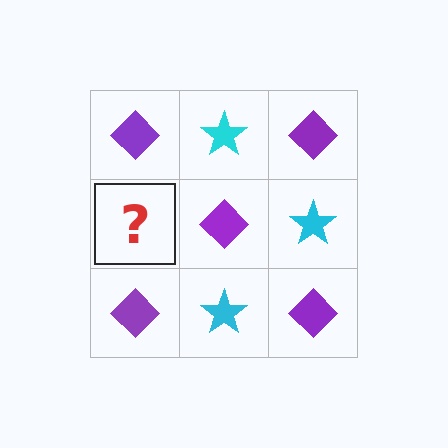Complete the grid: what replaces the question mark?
The question mark should be replaced with a cyan star.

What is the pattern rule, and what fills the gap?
The rule is that it alternates purple diamond and cyan star in a checkerboard pattern. The gap should be filled with a cyan star.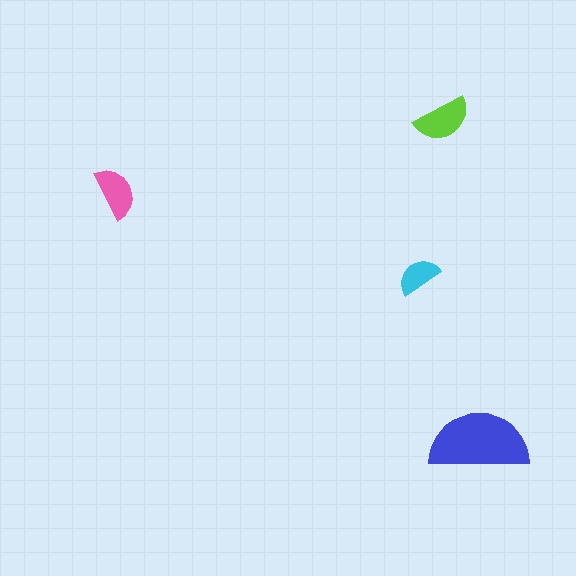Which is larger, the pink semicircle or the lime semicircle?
The lime one.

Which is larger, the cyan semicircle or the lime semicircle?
The lime one.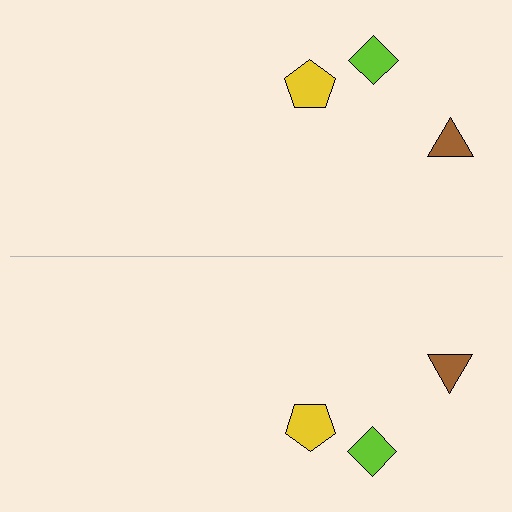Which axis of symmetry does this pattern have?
The pattern has a horizontal axis of symmetry running through the center of the image.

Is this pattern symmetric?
Yes, this pattern has bilateral (reflection) symmetry.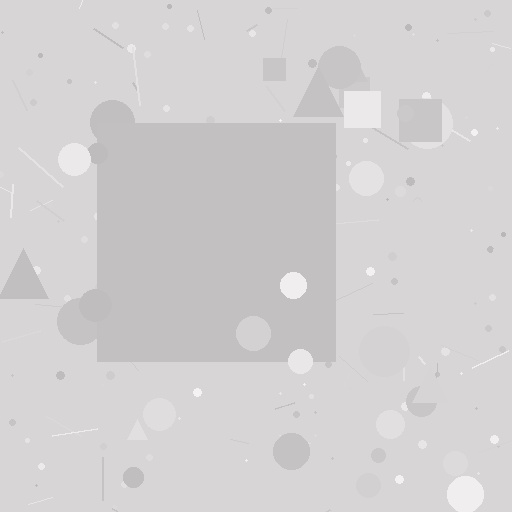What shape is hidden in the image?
A square is hidden in the image.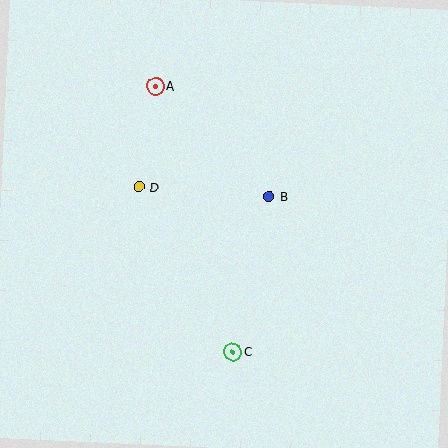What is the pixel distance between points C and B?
The distance between C and B is 160 pixels.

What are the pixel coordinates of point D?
Point D is at (139, 187).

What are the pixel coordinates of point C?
Point C is at (233, 352).